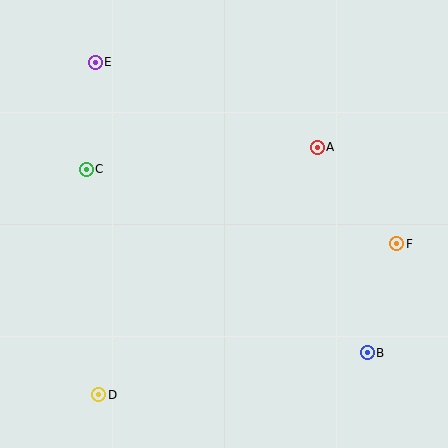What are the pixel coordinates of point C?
Point C is at (86, 169).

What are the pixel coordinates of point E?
Point E is at (95, 62).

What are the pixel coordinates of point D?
Point D is at (99, 395).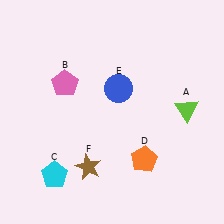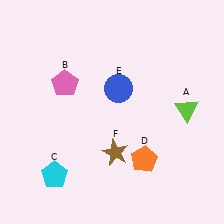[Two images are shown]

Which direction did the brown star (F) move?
The brown star (F) moved right.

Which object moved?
The brown star (F) moved right.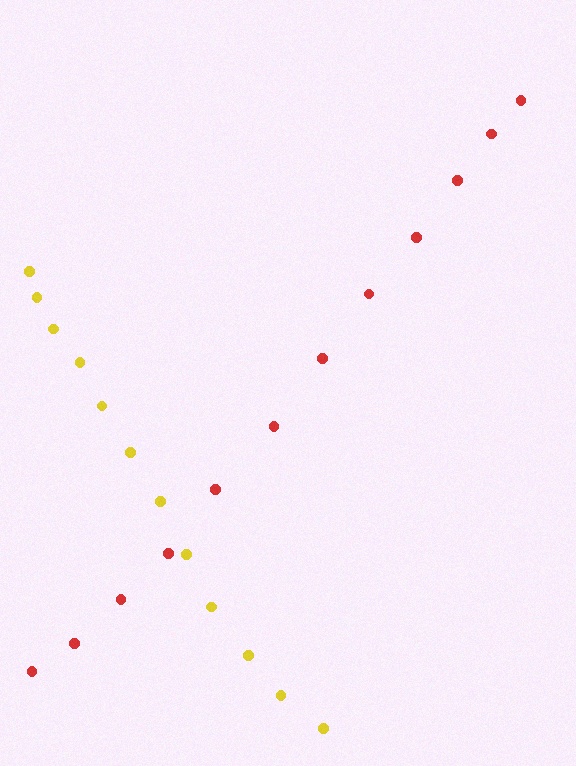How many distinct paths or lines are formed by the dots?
There are 2 distinct paths.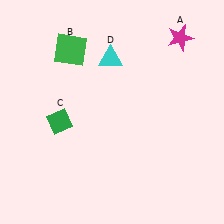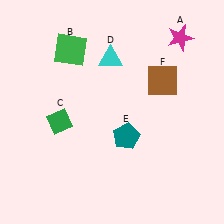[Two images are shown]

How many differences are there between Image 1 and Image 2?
There are 2 differences between the two images.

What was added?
A teal pentagon (E), a brown square (F) were added in Image 2.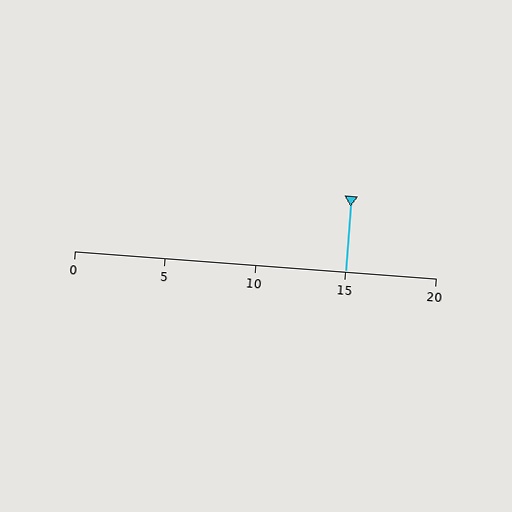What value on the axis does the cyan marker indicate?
The marker indicates approximately 15.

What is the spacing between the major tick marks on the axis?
The major ticks are spaced 5 apart.